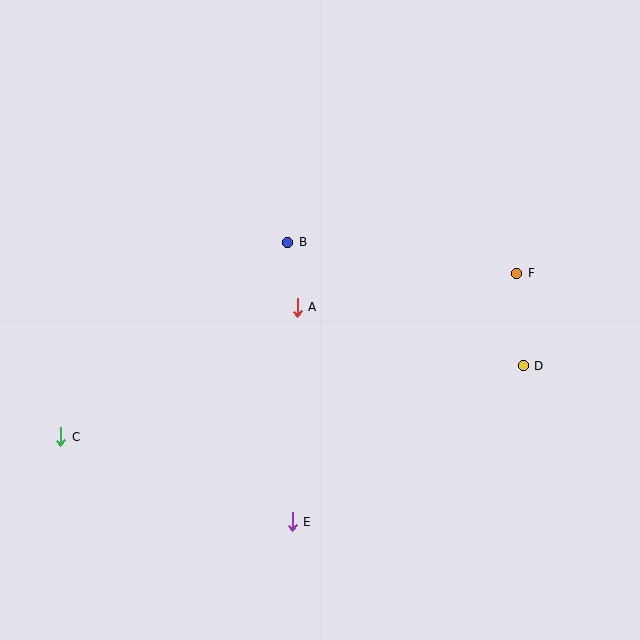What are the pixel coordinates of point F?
Point F is at (517, 273).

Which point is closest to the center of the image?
Point A at (297, 307) is closest to the center.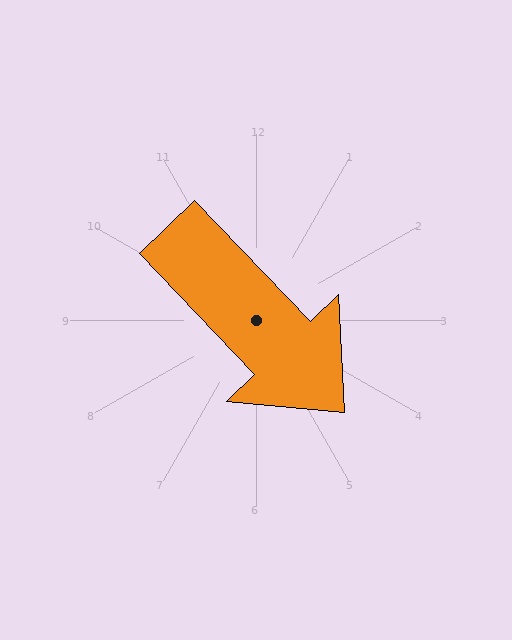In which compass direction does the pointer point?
Southeast.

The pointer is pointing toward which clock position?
Roughly 5 o'clock.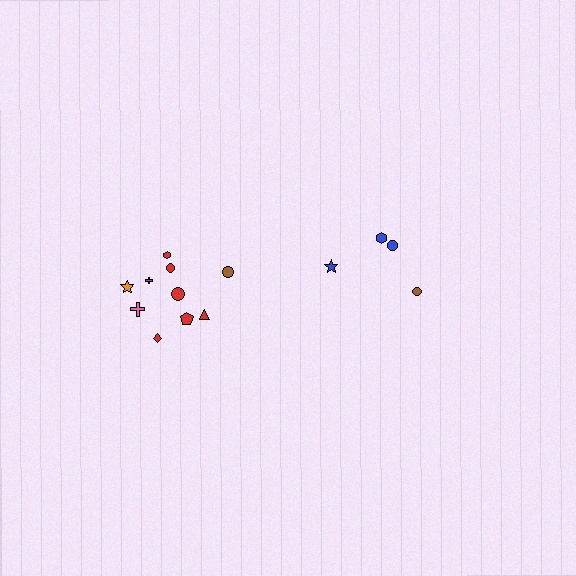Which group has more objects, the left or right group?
The left group.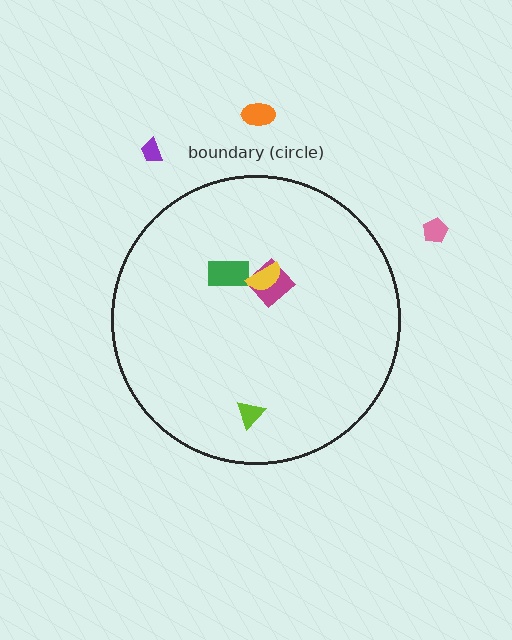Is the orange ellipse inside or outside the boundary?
Outside.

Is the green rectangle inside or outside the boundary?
Inside.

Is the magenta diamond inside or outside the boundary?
Inside.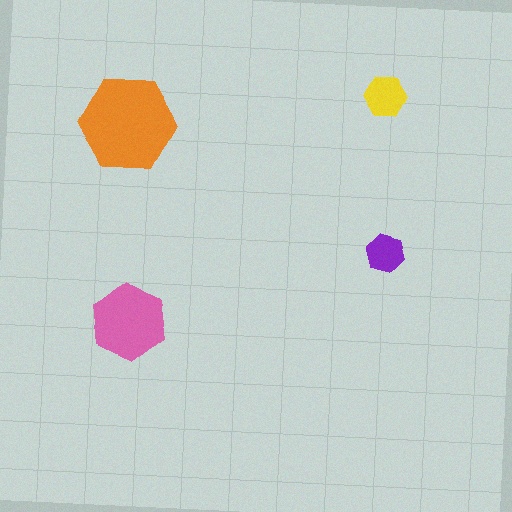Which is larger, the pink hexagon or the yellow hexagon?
The pink one.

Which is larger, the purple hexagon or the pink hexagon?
The pink one.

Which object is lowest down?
The pink hexagon is bottommost.